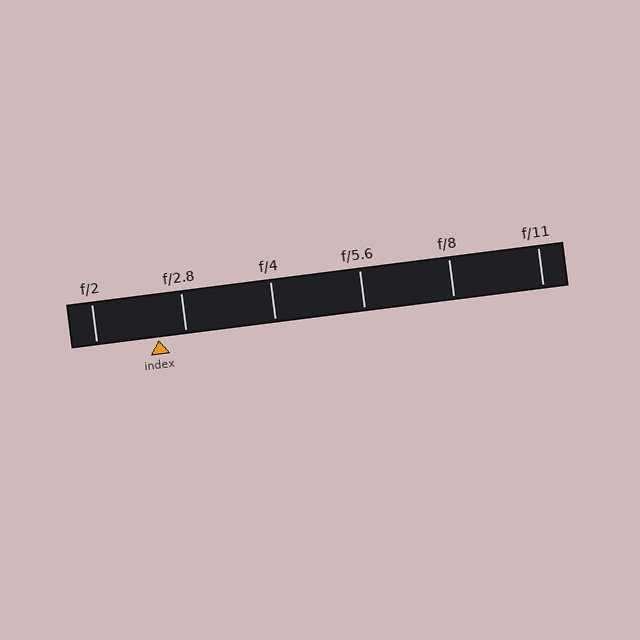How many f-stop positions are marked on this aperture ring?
There are 6 f-stop positions marked.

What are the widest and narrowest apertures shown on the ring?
The widest aperture shown is f/2 and the narrowest is f/11.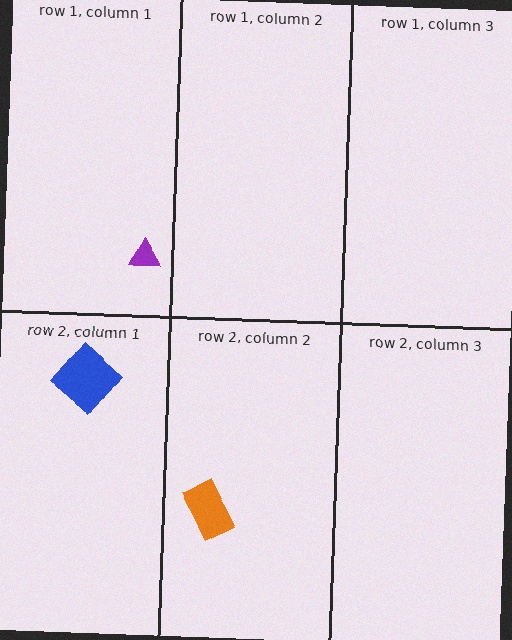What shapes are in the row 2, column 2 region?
The orange rectangle.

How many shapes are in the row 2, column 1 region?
1.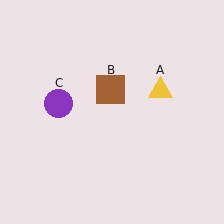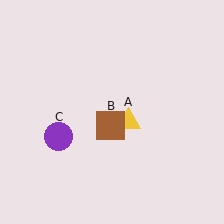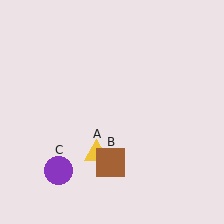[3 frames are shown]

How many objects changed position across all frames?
3 objects changed position: yellow triangle (object A), brown square (object B), purple circle (object C).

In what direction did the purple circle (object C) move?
The purple circle (object C) moved down.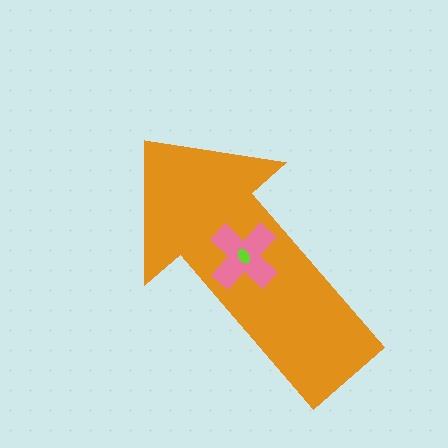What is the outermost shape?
The orange arrow.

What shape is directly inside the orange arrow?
The pink cross.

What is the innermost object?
The lime ellipse.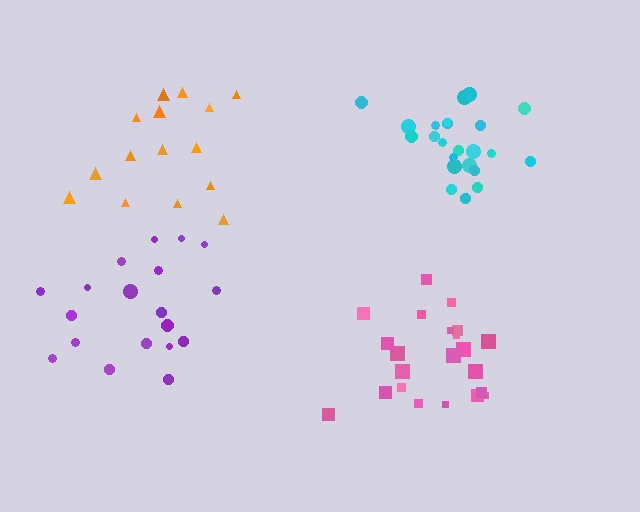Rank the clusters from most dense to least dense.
cyan, pink, purple, orange.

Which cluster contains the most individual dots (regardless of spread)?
Cyan (23).